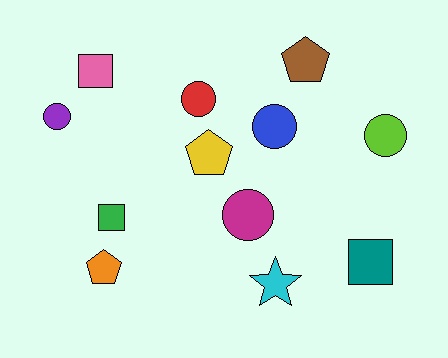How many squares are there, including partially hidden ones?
There are 3 squares.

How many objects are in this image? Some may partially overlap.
There are 12 objects.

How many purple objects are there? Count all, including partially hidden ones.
There is 1 purple object.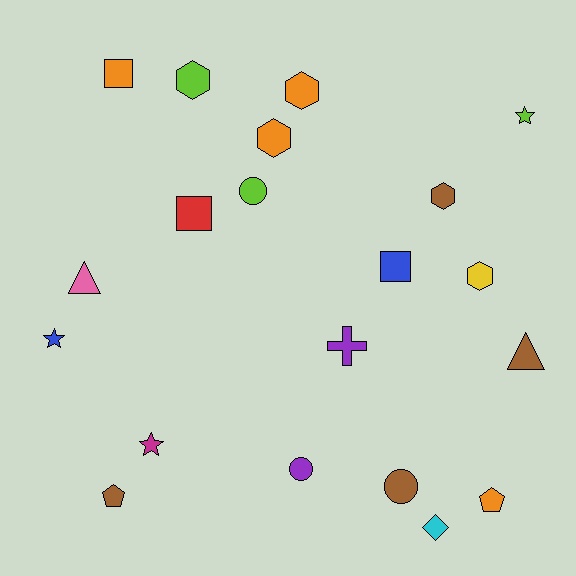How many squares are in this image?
There are 3 squares.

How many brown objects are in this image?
There are 4 brown objects.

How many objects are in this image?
There are 20 objects.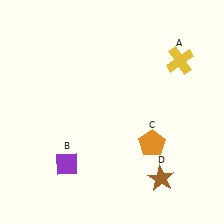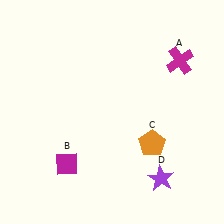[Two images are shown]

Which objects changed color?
A changed from yellow to magenta. B changed from purple to magenta. D changed from brown to purple.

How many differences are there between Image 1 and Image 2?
There are 3 differences between the two images.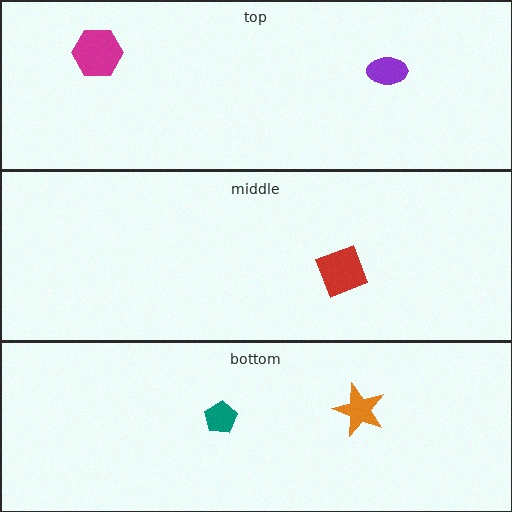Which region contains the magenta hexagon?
The top region.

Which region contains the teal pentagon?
The bottom region.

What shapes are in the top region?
The magenta hexagon, the purple ellipse.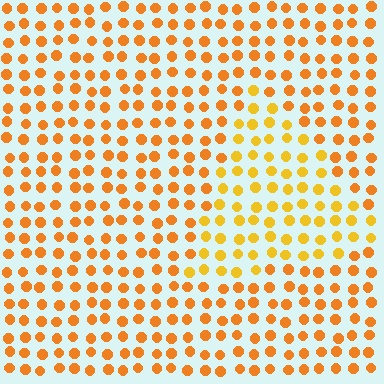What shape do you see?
I see a triangle.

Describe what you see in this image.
The image is filled with small orange elements in a uniform arrangement. A triangle-shaped region is visible where the elements are tinted to a slightly different hue, forming a subtle color boundary.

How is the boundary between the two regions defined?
The boundary is defined purely by a slight shift in hue (about 19 degrees). Spacing, size, and orientation are identical on both sides.